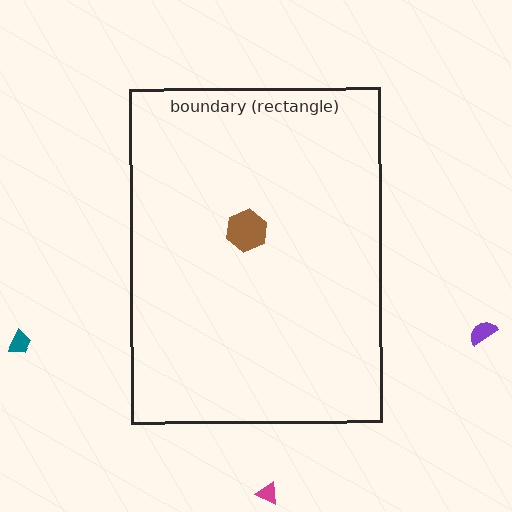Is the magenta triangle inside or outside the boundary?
Outside.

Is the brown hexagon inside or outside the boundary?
Inside.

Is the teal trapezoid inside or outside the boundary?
Outside.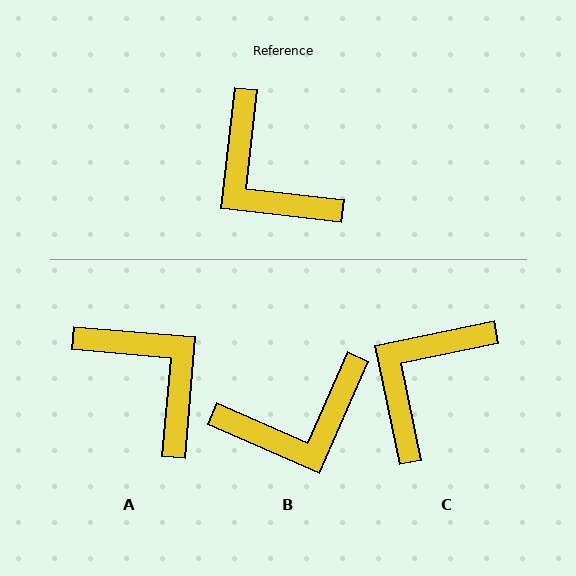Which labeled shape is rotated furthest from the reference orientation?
A, about 178 degrees away.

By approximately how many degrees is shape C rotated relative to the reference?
Approximately 72 degrees clockwise.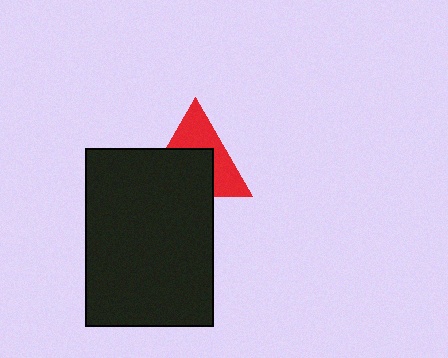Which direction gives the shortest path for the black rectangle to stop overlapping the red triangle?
Moving down gives the shortest separation.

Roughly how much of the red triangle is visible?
About half of it is visible (roughly 47%).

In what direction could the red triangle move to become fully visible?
The red triangle could move up. That would shift it out from behind the black rectangle entirely.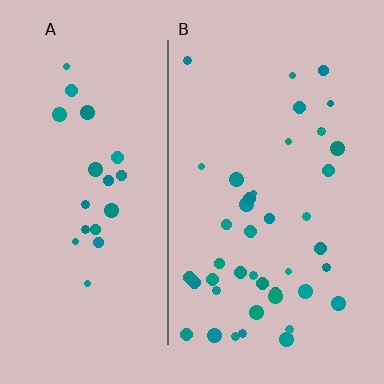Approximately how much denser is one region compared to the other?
Approximately 1.9× — region B over region A.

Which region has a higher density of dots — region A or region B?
B (the right).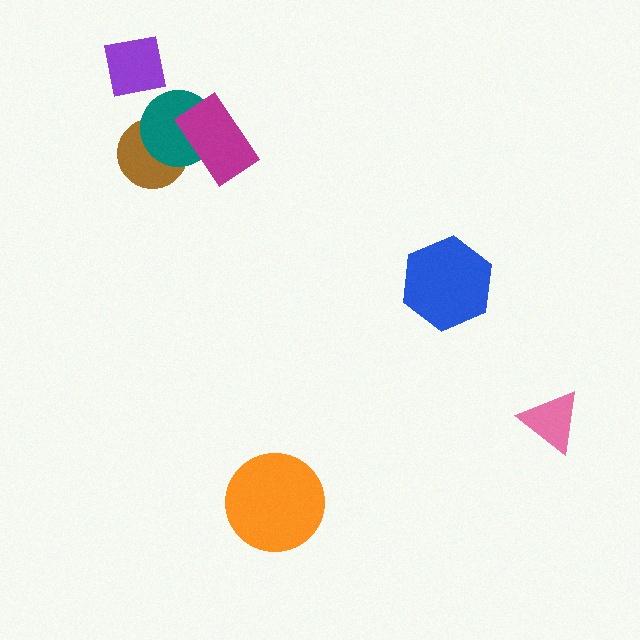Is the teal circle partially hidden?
Yes, it is partially covered by another shape.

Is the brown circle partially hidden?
Yes, it is partially covered by another shape.